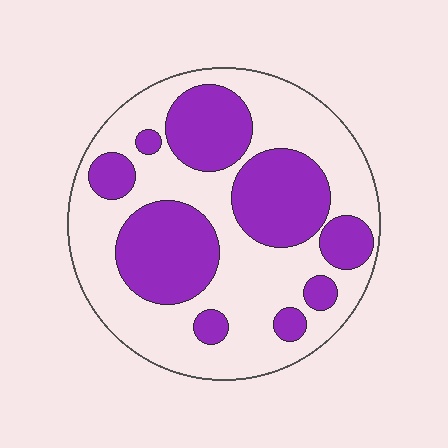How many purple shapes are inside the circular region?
9.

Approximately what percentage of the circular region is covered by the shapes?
Approximately 40%.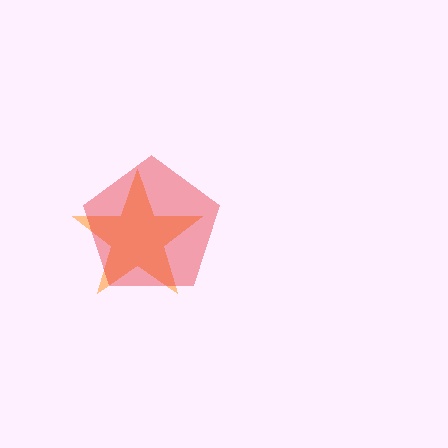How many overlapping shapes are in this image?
There are 2 overlapping shapes in the image.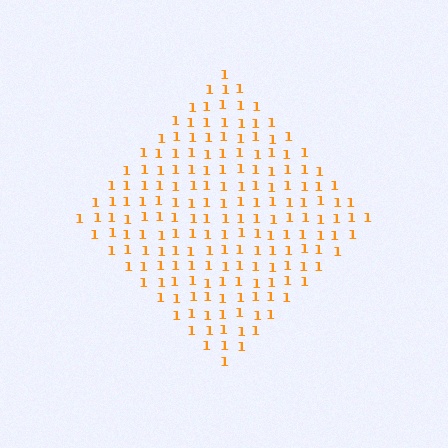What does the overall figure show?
The overall figure shows a diamond.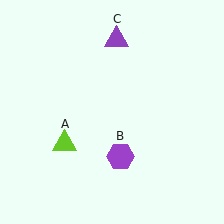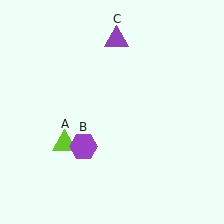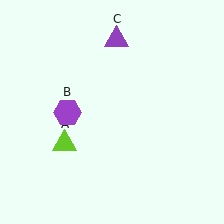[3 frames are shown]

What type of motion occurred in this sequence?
The purple hexagon (object B) rotated clockwise around the center of the scene.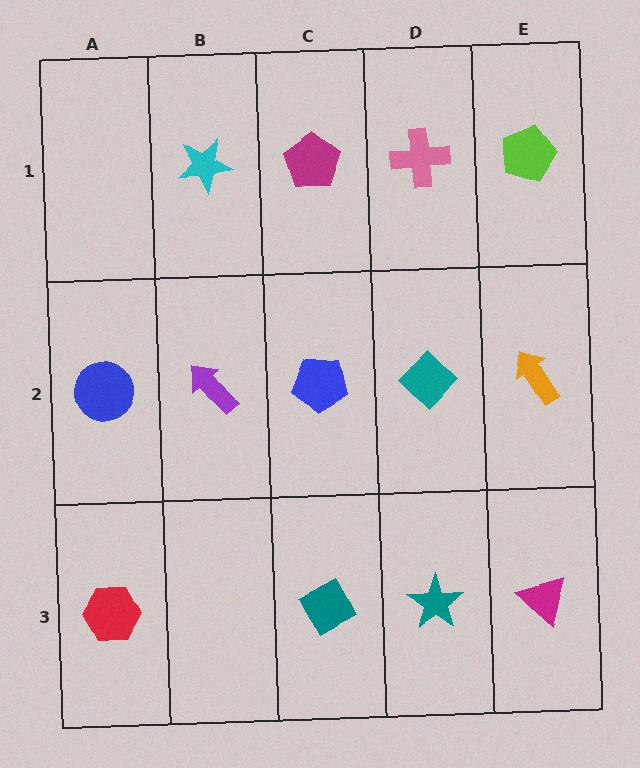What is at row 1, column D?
A pink cross.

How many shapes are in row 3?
4 shapes.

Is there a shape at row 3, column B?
No, that cell is empty.